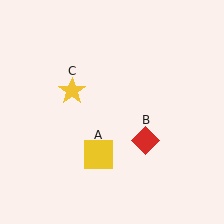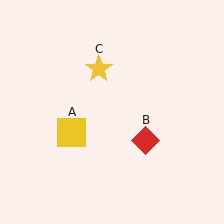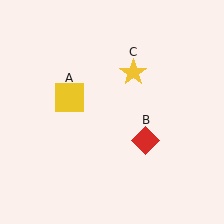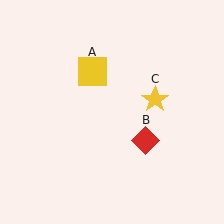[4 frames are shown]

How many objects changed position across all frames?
2 objects changed position: yellow square (object A), yellow star (object C).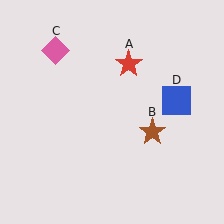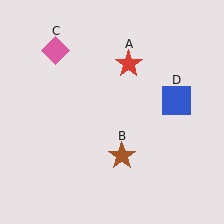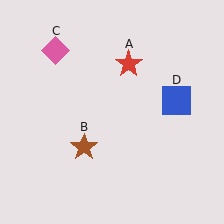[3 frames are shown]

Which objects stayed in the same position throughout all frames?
Red star (object A) and pink diamond (object C) and blue square (object D) remained stationary.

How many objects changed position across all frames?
1 object changed position: brown star (object B).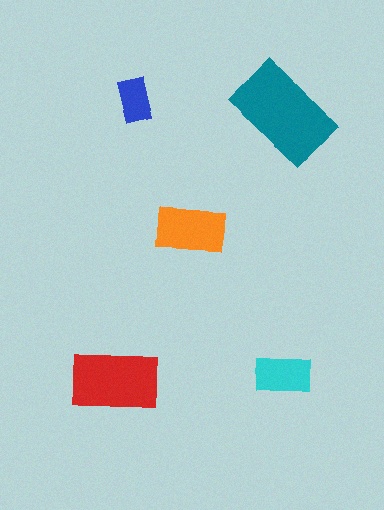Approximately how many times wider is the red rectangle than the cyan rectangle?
About 1.5 times wider.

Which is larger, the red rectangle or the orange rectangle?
The red one.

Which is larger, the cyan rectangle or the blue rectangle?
The cyan one.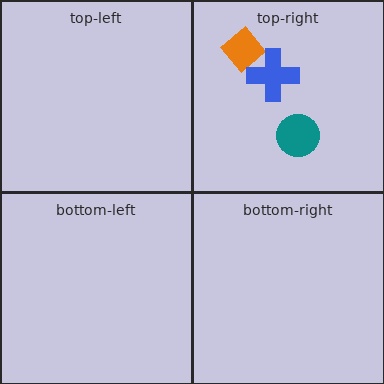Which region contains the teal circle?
The top-right region.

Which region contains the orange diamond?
The top-right region.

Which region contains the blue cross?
The top-right region.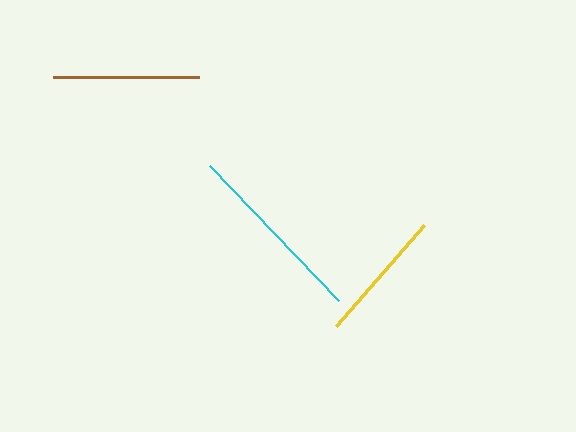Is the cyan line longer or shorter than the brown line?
The cyan line is longer than the brown line.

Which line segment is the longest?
The cyan line is the longest at approximately 187 pixels.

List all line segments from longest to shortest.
From longest to shortest: cyan, brown, yellow.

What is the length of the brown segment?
The brown segment is approximately 146 pixels long.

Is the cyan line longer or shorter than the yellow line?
The cyan line is longer than the yellow line.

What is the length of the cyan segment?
The cyan segment is approximately 187 pixels long.